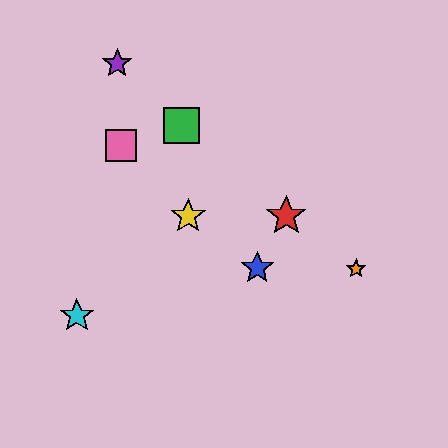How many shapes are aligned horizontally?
2 shapes (the red star, the yellow star) are aligned horizontally.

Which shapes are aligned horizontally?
The red star, the yellow star are aligned horizontally.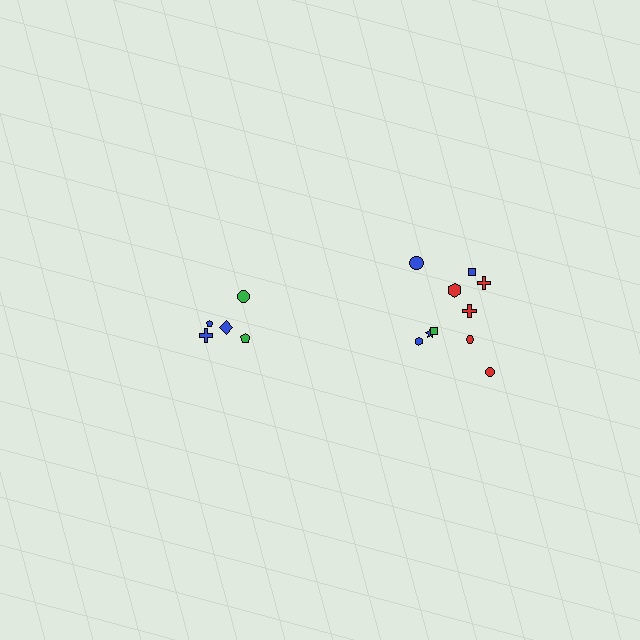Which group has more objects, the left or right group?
The right group.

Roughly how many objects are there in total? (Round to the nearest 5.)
Roughly 15 objects in total.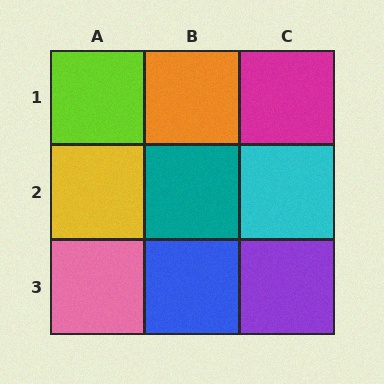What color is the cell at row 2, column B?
Teal.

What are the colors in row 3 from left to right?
Pink, blue, purple.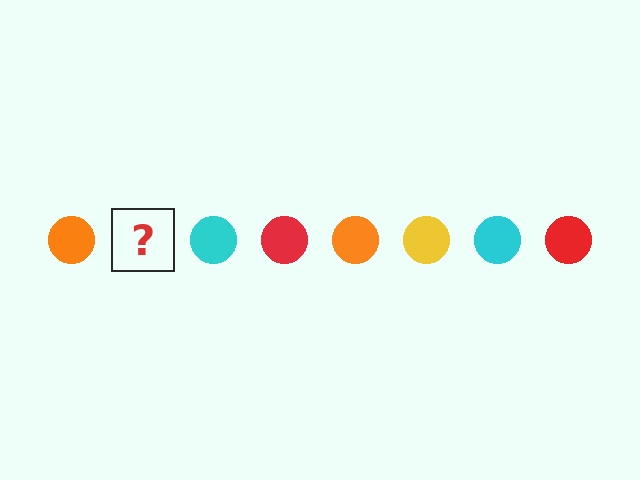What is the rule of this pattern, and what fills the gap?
The rule is that the pattern cycles through orange, yellow, cyan, red circles. The gap should be filled with a yellow circle.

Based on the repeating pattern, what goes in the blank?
The blank should be a yellow circle.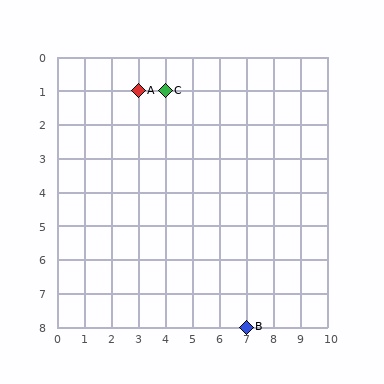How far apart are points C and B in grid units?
Points C and B are 3 columns and 7 rows apart (about 7.6 grid units diagonally).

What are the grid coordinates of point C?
Point C is at grid coordinates (4, 1).